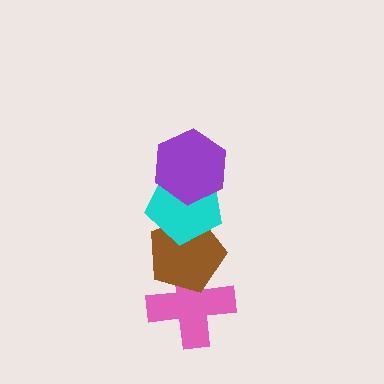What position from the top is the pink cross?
The pink cross is 4th from the top.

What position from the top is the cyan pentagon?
The cyan pentagon is 2nd from the top.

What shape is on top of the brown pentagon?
The cyan pentagon is on top of the brown pentagon.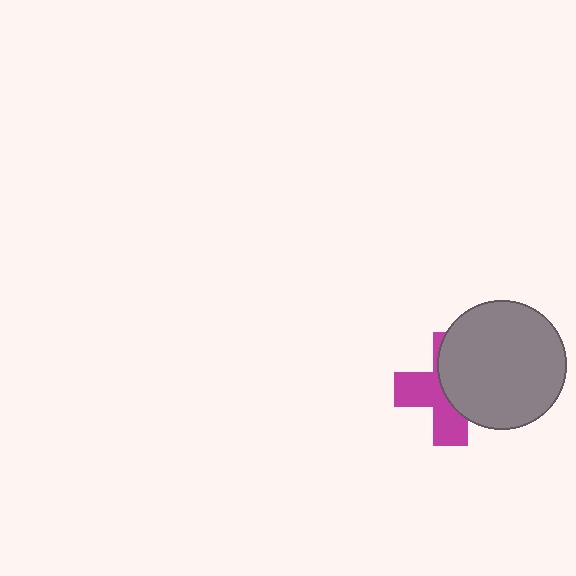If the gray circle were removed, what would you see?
You would see the complete magenta cross.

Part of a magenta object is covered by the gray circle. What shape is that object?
It is a cross.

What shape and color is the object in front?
The object in front is a gray circle.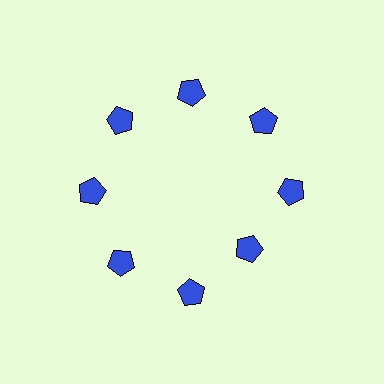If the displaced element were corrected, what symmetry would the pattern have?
It would have 8-fold rotational symmetry — the pattern would map onto itself every 45 degrees.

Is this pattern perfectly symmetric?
No. The 8 blue pentagons are arranged in a ring, but one element near the 4 o'clock position is pulled inward toward the center, breaking the 8-fold rotational symmetry.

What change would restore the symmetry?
The symmetry would be restored by moving it outward, back onto the ring so that all 8 pentagons sit at equal angles and equal distance from the center.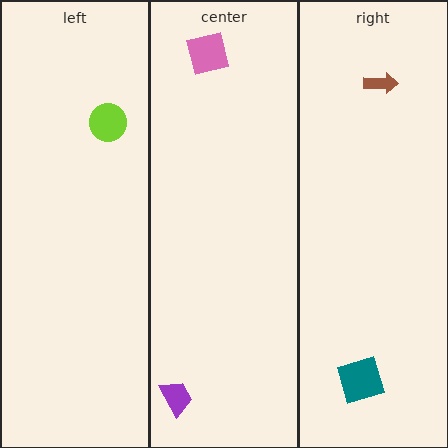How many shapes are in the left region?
1.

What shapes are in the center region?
The pink square, the purple trapezoid.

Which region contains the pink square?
The center region.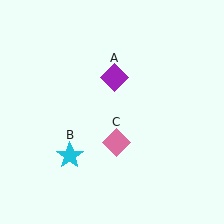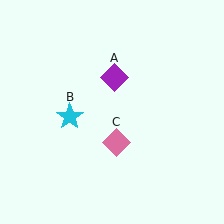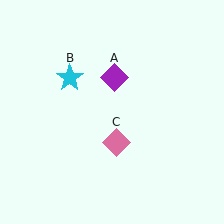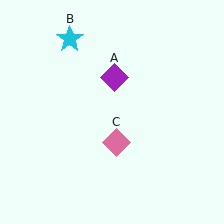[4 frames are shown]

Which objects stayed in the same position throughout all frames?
Purple diamond (object A) and pink diamond (object C) remained stationary.